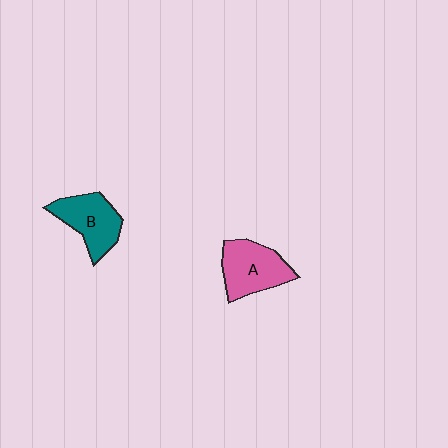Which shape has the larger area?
Shape A (pink).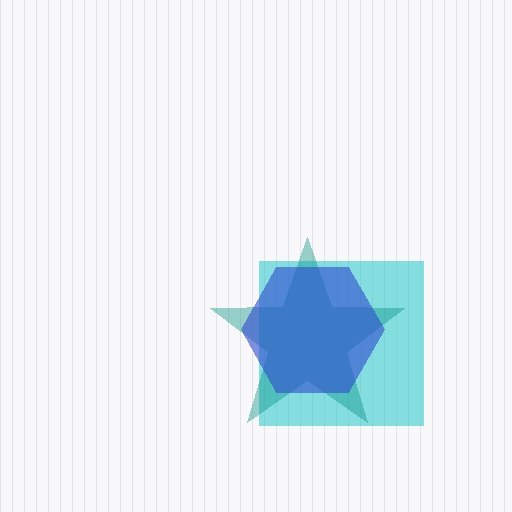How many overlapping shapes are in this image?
There are 3 overlapping shapes in the image.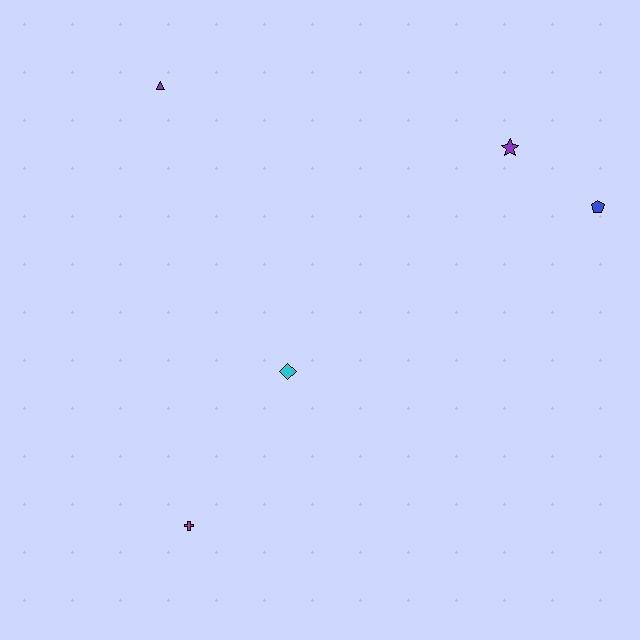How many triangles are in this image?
There is 1 triangle.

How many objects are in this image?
There are 5 objects.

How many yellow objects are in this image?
There are no yellow objects.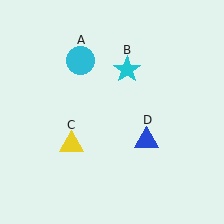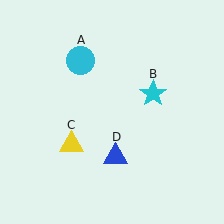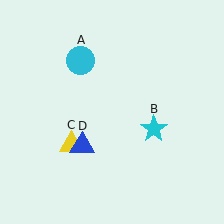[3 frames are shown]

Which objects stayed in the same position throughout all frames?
Cyan circle (object A) and yellow triangle (object C) remained stationary.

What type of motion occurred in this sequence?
The cyan star (object B), blue triangle (object D) rotated clockwise around the center of the scene.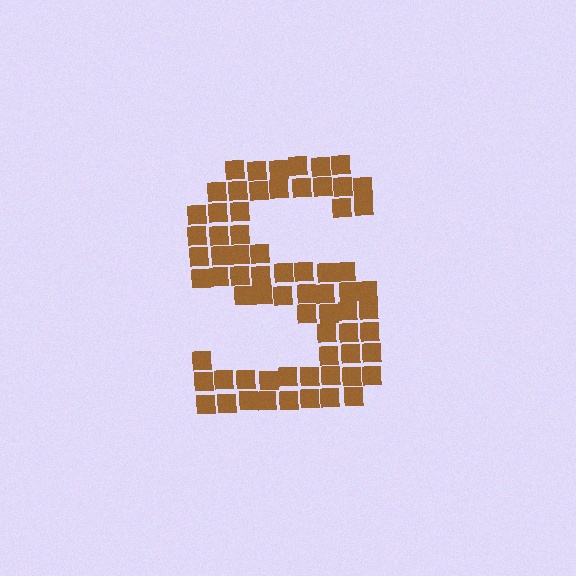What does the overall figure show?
The overall figure shows the letter S.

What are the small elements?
The small elements are squares.